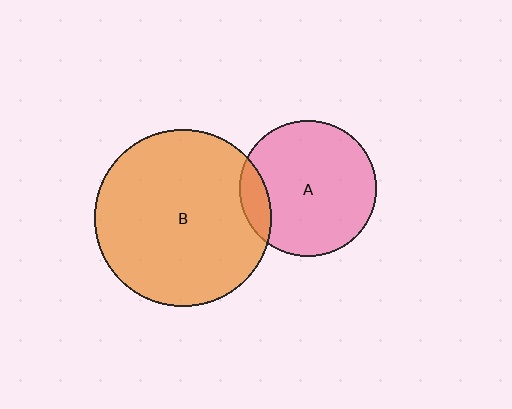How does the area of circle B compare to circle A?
Approximately 1.7 times.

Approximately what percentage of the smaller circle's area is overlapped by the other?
Approximately 10%.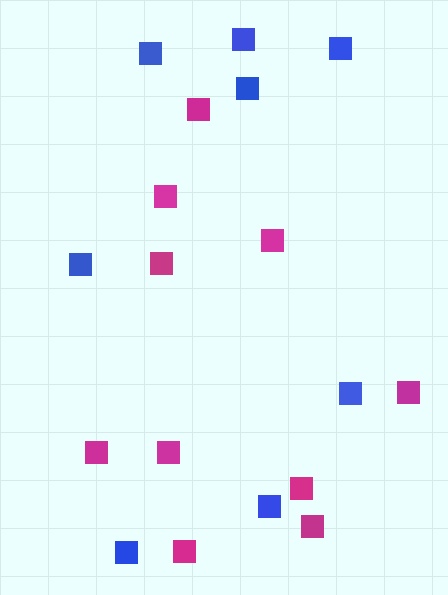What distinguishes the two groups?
There are 2 groups: one group of blue squares (8) and one group of magenta squares (10).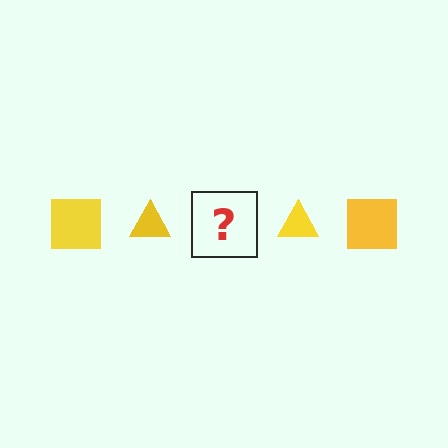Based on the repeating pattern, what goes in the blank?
The blank should be a yellow square.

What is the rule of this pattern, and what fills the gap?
The rule is that the pattern cycles through square, triangle shapes in yellow. The gap should be filled with a yellow square.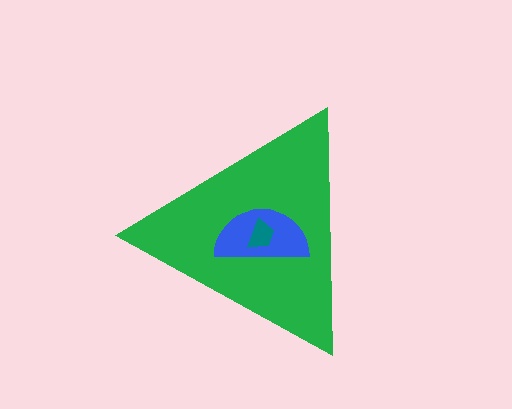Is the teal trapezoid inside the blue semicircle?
Yes.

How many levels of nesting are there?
3.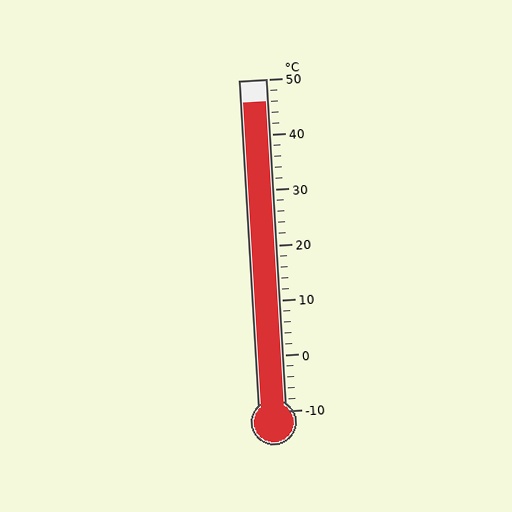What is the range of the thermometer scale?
The thermometer scale ranges from -10°C to 50°C.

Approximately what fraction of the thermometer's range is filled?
The thermometer is filled to approximately 95% of its range.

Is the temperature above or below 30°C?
The temperature is above 30°C.